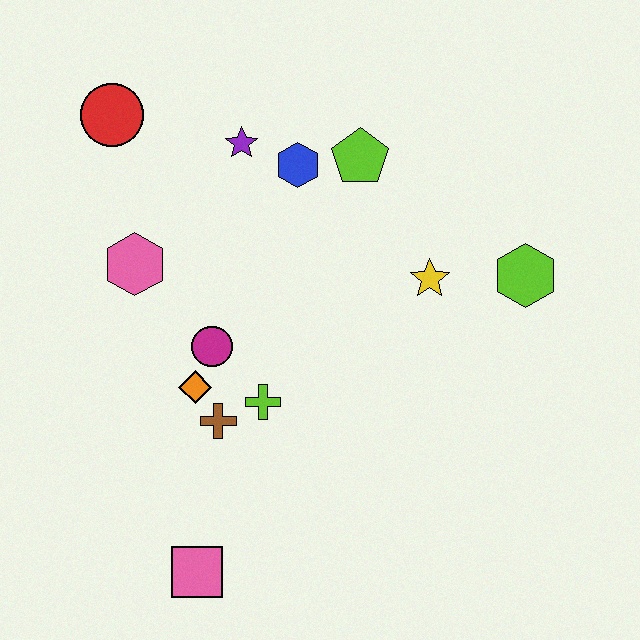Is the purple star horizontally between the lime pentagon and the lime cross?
No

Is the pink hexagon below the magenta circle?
No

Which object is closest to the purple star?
The blue hexagon is closest to the purple star.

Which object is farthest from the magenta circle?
The lime hexagon is farthest from the magenta circle.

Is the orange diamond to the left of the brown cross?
Yes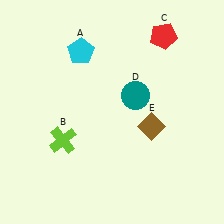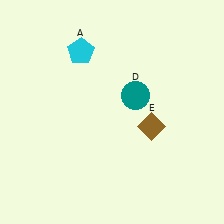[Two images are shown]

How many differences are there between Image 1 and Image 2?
There are 2 differences between the two images.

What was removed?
The lime cross (B), the red pentagon (C) were removed in Image 2.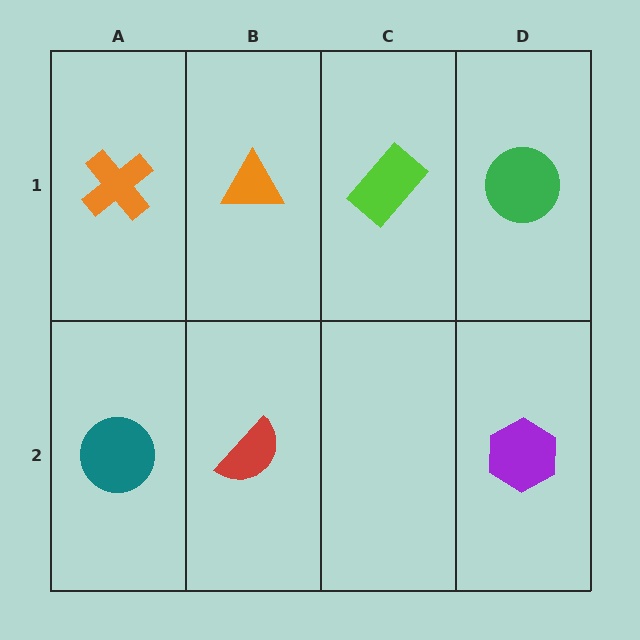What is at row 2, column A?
A teal circle.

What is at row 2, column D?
A purple hexagon.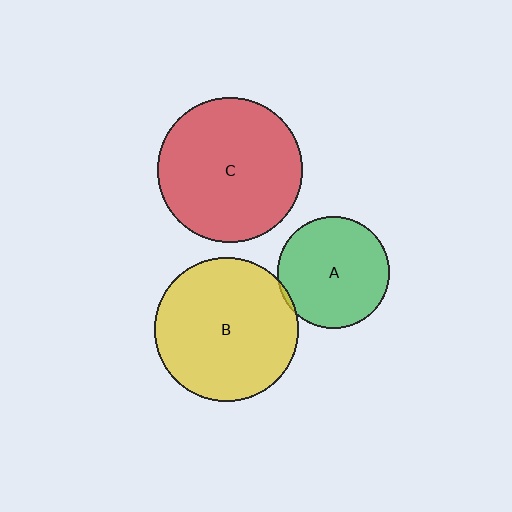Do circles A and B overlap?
Yes.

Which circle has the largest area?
Circle C (red).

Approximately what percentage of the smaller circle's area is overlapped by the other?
Approximately 5%.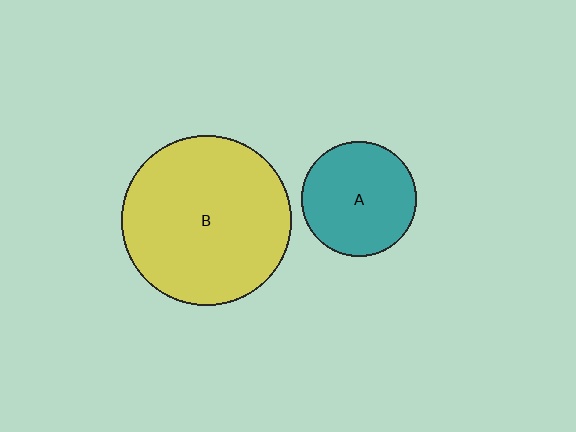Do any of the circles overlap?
No, none of the circles overlap.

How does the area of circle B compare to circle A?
Approximately 2.2 times.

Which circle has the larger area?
Circle B (yellow).